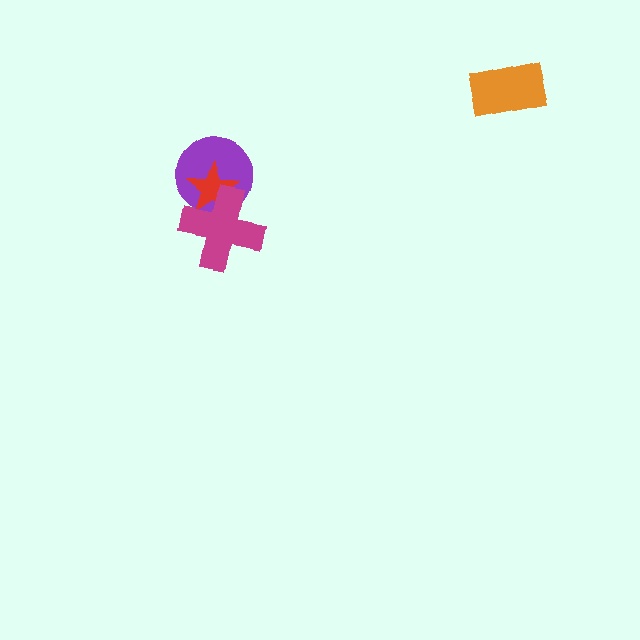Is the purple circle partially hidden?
Yes, it is partially covered by another shape.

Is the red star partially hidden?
Yes, it is partially covered by another shape.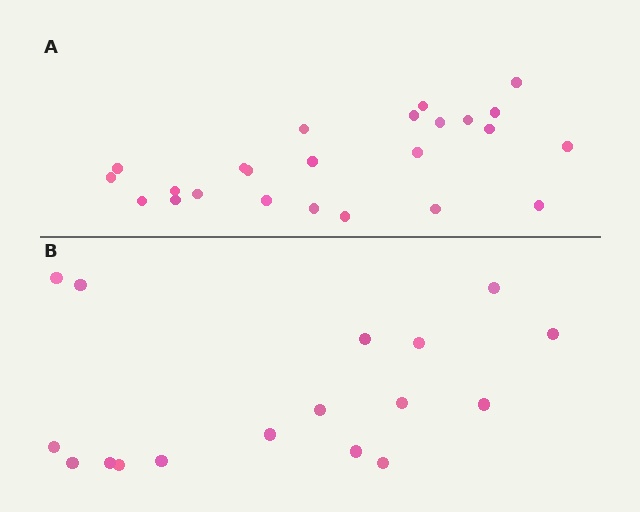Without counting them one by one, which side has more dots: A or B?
Region A (the top region) has more dots.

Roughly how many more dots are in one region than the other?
Region A has roughly 8 or so more dots than region B.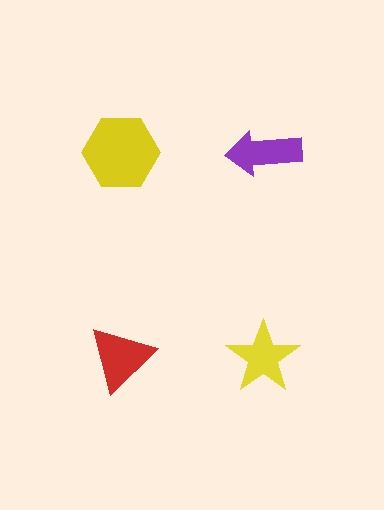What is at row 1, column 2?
A purple arrow.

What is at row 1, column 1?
A yellow hexagon.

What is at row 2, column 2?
A yellow star.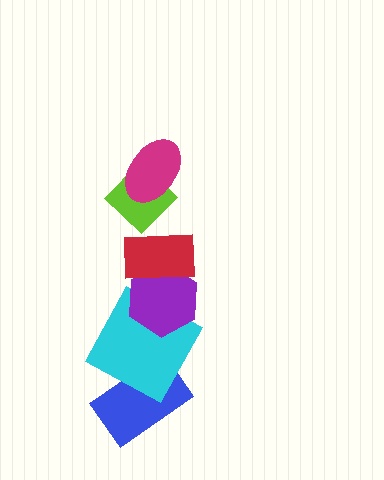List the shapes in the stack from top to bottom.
From top to bottom: the magenta ellipse, the lime diamond, the red rectangle, the purple hexagon, the cyan square, the blue rectangle.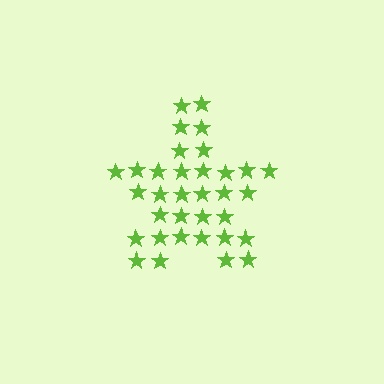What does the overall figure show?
The overall figure shows a star.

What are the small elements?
The small elements are stars.